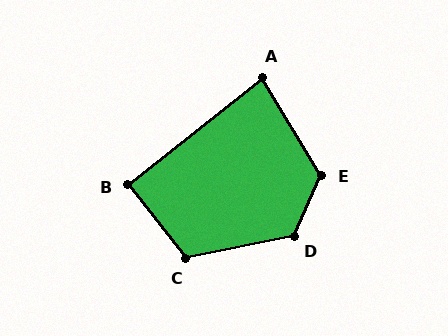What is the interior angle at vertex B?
Approximately 90 degrees (approximately right).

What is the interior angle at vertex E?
Approximately 125 degrees (obtuse).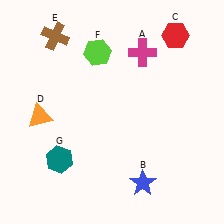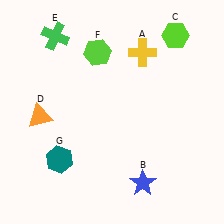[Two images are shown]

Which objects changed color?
A changed from magenta to yellow. C changed from red to lime. E changed from brown to green.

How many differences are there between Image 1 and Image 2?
There are 3 differences between the two images.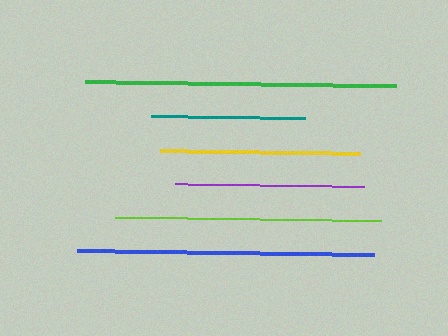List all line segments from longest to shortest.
From longest to shortest: green, blue, lime, yellow, purple, teal.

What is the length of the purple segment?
The purple segment is approximately 188 pixels long.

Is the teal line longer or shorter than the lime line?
The lime line is longer than the teal line.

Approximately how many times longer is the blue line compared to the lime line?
The blue line is approximately 1.1 times the length of the lime line.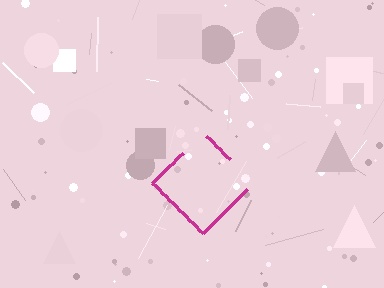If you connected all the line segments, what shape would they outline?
They would outline a diamond.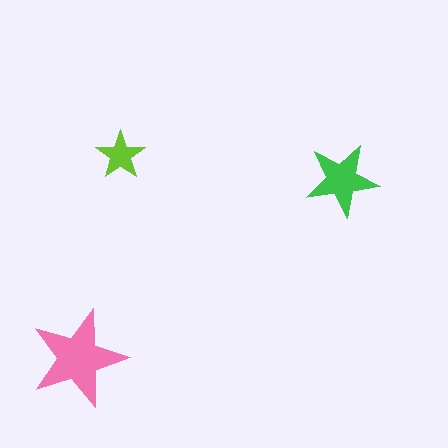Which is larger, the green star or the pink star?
The pink one.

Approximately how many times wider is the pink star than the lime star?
About 2 times wider.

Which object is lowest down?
The pink star is bottommost.